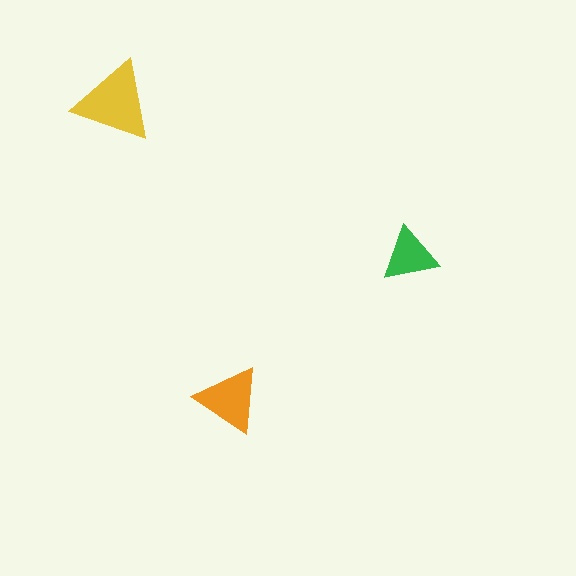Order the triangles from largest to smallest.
the yellow one, the orange one, the green one.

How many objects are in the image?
There are 3 objects in the image.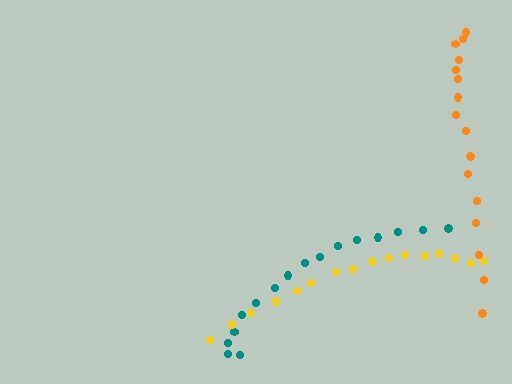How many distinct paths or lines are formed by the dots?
There are 3 distinct paths.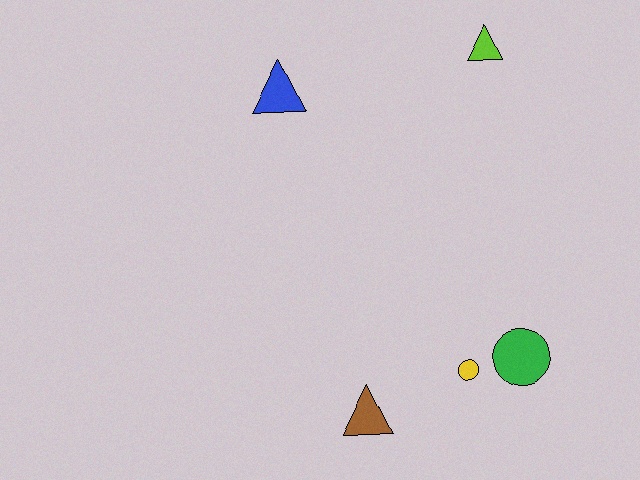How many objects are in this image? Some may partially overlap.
There are 5 objects.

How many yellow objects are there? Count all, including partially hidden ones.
There is 1 yellow object.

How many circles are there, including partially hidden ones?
There are 2 circles.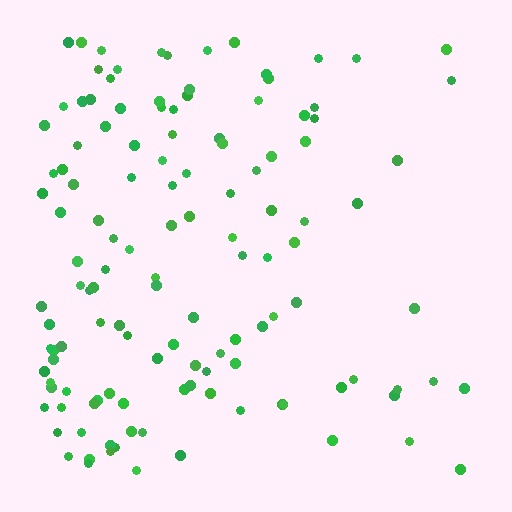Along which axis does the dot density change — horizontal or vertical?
Horizontal.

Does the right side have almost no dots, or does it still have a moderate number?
Still a moderate number, just noticeably fewer than the left.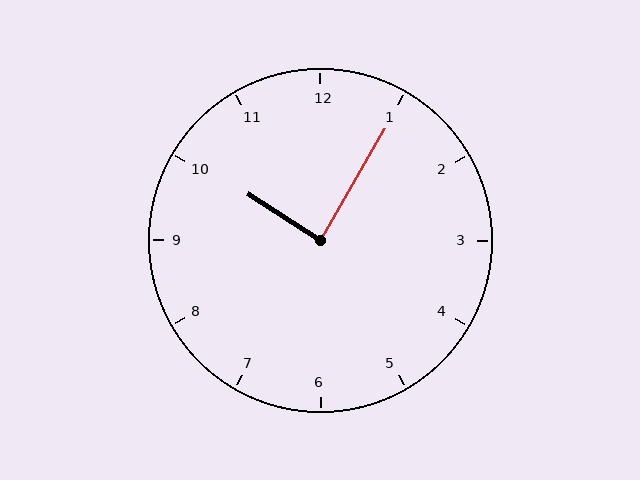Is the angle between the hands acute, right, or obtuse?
It is right.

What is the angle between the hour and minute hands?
Approximately 88 degrees.